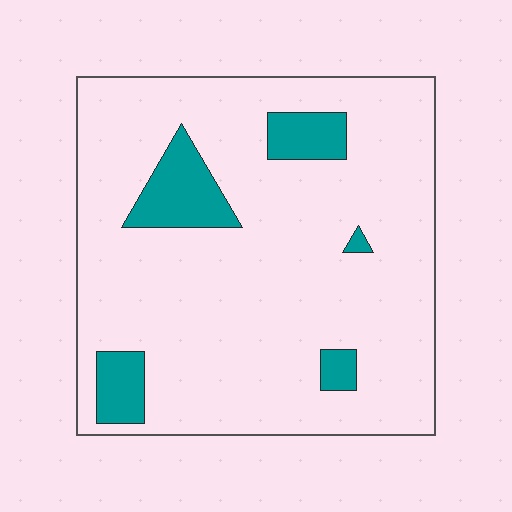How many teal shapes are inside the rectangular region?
5.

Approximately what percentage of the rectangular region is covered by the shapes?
Approximately 10%.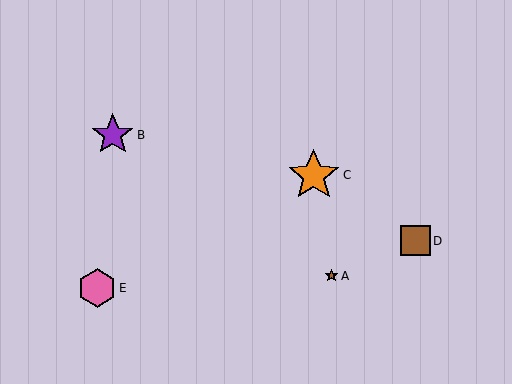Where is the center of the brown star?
The center of the brown star is at (332, 276).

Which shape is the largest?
The orange star (labeled C) is the largest.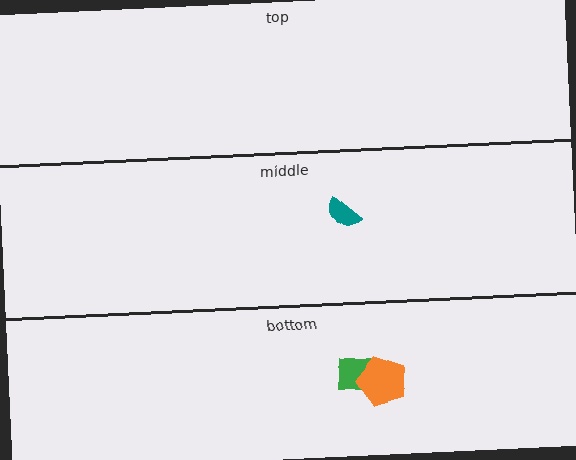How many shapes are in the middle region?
1.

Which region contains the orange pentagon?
The bottom region.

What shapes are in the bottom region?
The green square, the orange pentagon.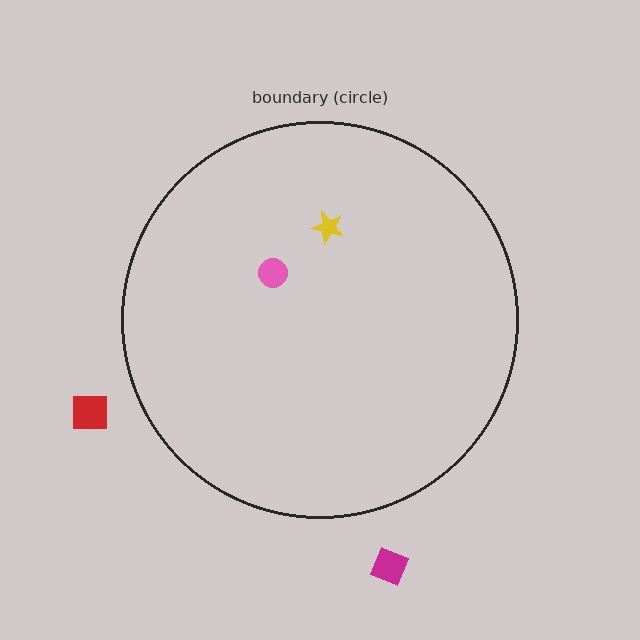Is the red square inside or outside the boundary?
Outside.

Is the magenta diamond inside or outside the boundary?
Outside.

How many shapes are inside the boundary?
2 inside, 2 outside.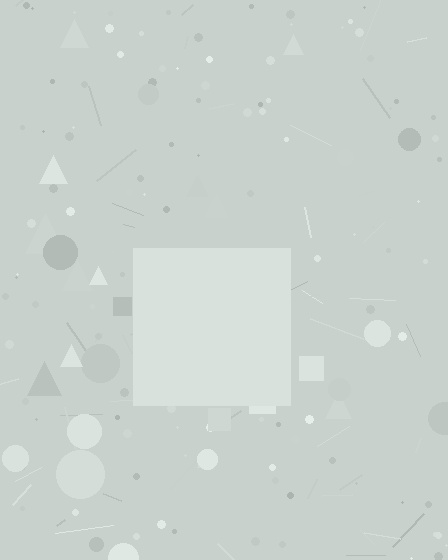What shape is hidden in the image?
A square is hidden in the image.